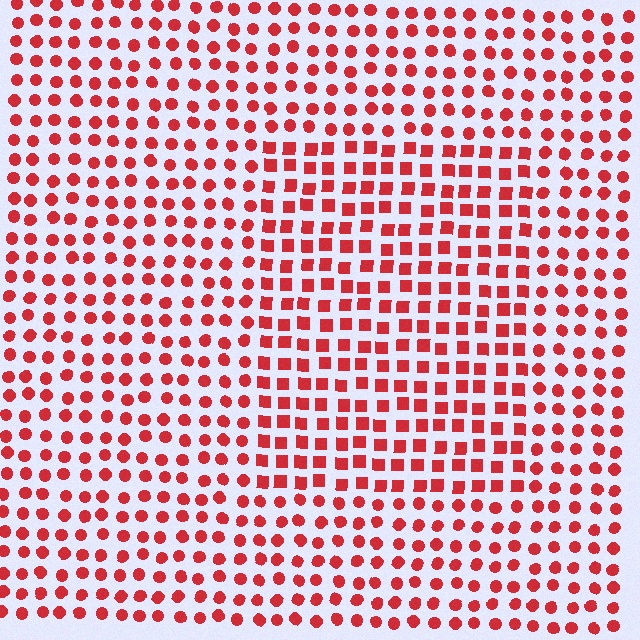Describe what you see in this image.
The image is filled with small red elements arranged in a uniform grid. A rectangle-shaped region contains squares, while the surrounding area contains circles. The boundary is defined purely by the change in element shape.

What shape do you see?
I see a rectangle.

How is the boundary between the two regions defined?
The boundary is defined by a change in element shape: squares inside vs. circles outside. All elements share the same color and spacing.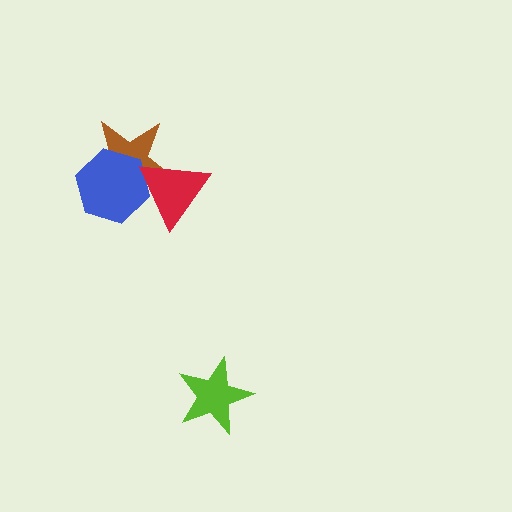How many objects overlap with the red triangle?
2 objects overlap with the red triangle.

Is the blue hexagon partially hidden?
Yes, it is partially covered by another shape.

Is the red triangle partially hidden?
No, no other shape covers it.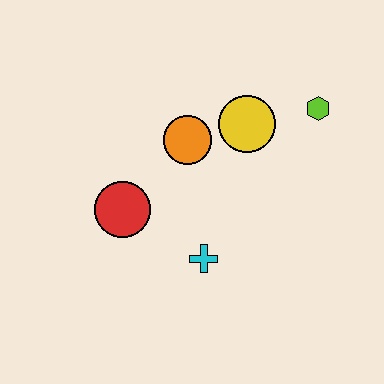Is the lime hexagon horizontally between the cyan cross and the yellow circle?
No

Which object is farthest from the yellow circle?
The red circle is farthest from the yellow circle.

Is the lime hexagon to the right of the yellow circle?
Yes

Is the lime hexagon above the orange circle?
Yes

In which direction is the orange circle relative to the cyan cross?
The orange circle is above the cyan cross.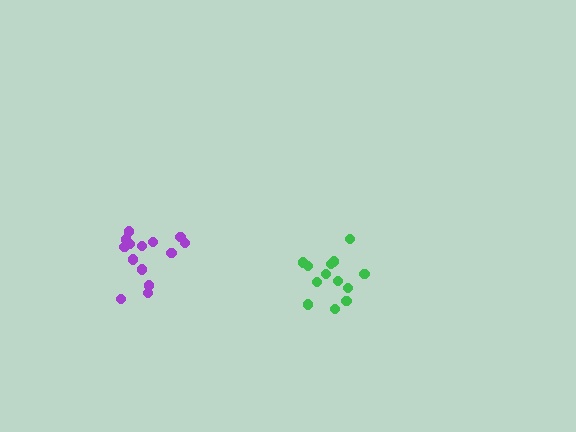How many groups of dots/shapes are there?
There are 2 groups.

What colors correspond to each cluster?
The clusters are colored: purple, green.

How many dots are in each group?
Group 1: 14 dots, Group 2: 13 dots (27 total).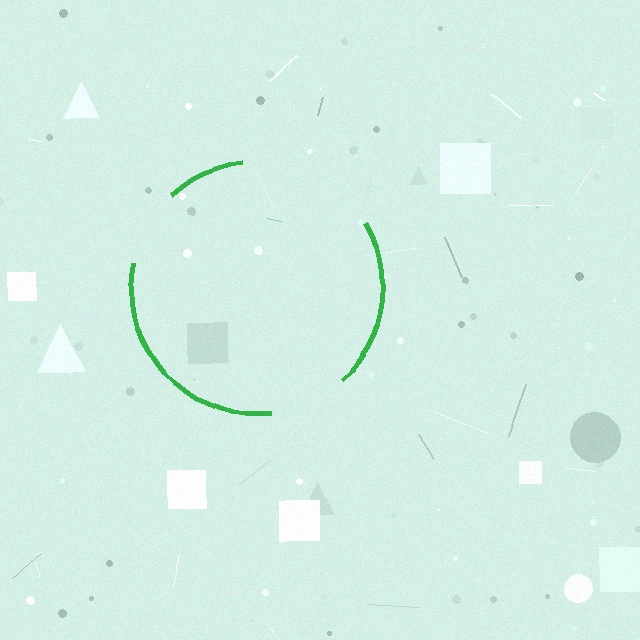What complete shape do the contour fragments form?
The contour fragments form a circle.